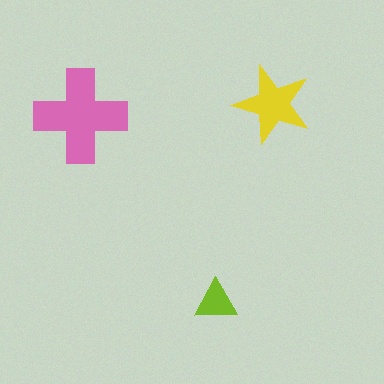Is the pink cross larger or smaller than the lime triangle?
Larger.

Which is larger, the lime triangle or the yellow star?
The yellow star.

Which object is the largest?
The pink cross.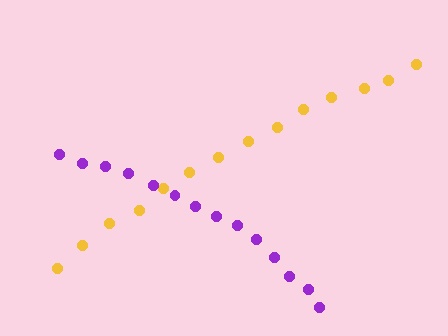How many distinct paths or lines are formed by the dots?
There are 2 distinct paths.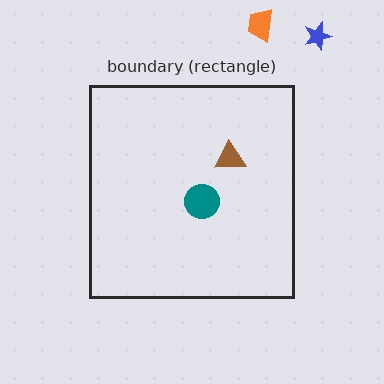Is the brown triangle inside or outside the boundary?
Inside.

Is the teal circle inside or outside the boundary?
Inside.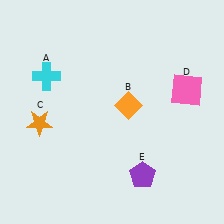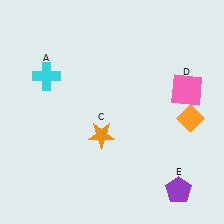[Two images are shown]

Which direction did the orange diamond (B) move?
The orange diamond (B) moved right.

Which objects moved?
The objects that moved are: the orange diamond (B), the orange star (C), the purple pentagon (E).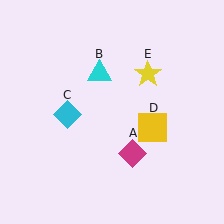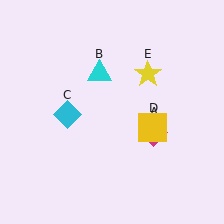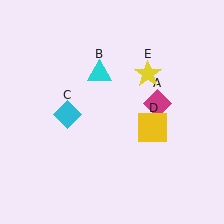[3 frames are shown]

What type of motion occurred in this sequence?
The magenta diamond (object A) rotated counterclockwise around the center of the scene.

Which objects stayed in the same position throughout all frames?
Cyan triangle (object B) and cyan diamond (object C) and yellow square (object D) and yellow star (object E) remained stationary.